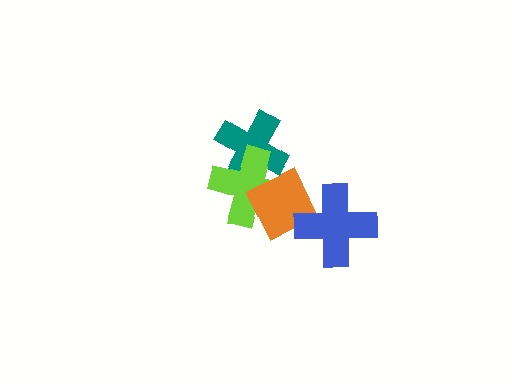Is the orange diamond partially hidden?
Yes, it is partially covered by another shape.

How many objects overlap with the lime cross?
2 objects overlap with the lime cross.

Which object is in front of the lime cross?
The orange diamond is in front of the lime cross.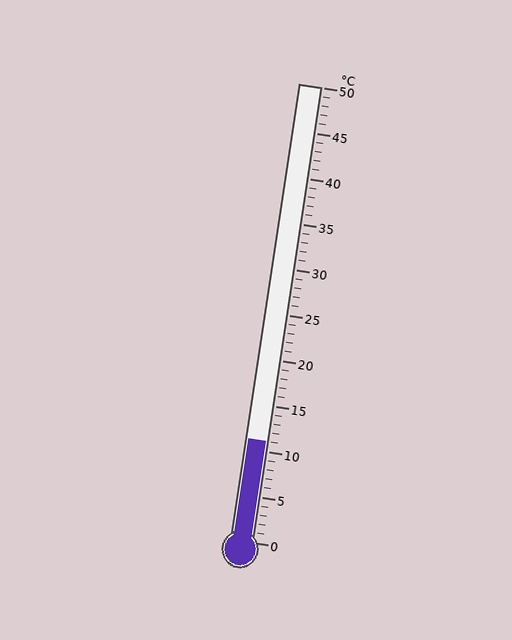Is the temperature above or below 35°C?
The temperature is below 35°C.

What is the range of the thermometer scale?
The thermometer scale ranges from 0°C to 50°C.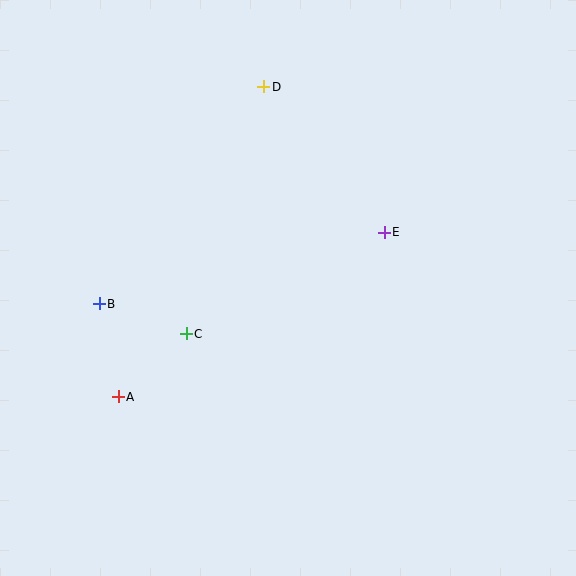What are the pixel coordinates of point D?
Point D is at (263, 87).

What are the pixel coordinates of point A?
Point A is at (118, 397).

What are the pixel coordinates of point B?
Point B is at (99, 304).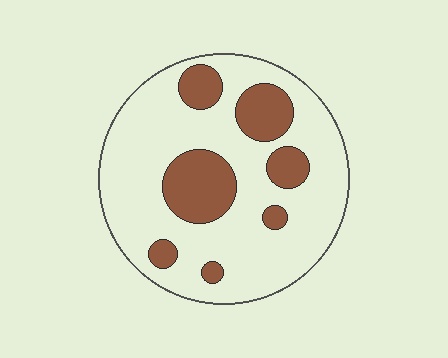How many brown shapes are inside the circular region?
7.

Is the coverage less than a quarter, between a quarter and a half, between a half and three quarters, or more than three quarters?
Less than a quarter.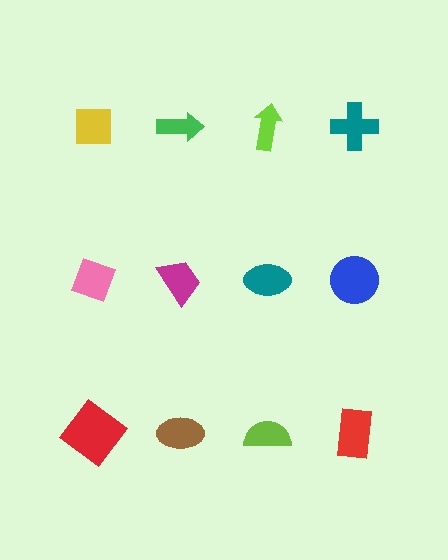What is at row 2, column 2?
A magenta trapezoid.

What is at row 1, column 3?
A lime arrow.